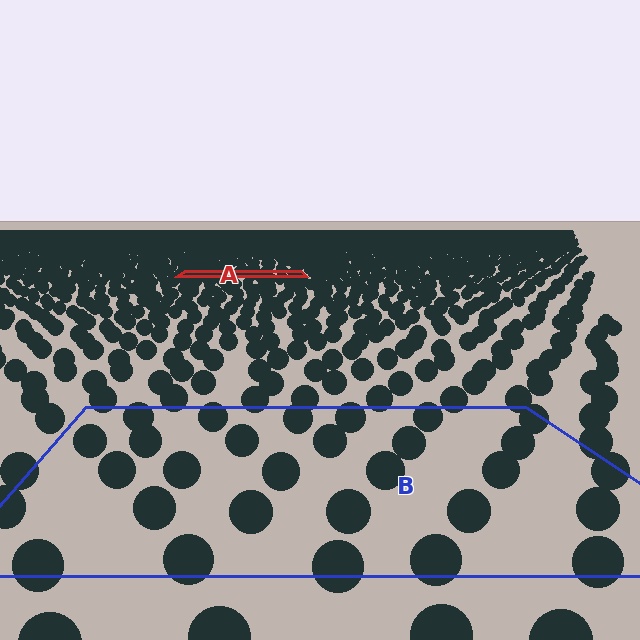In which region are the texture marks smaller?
The texture marks are smaller in region A, because it is farther away.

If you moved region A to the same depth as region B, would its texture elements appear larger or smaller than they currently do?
They would appear larger. At a closer depth, the same texture elements are projected at a bigger on-screen size.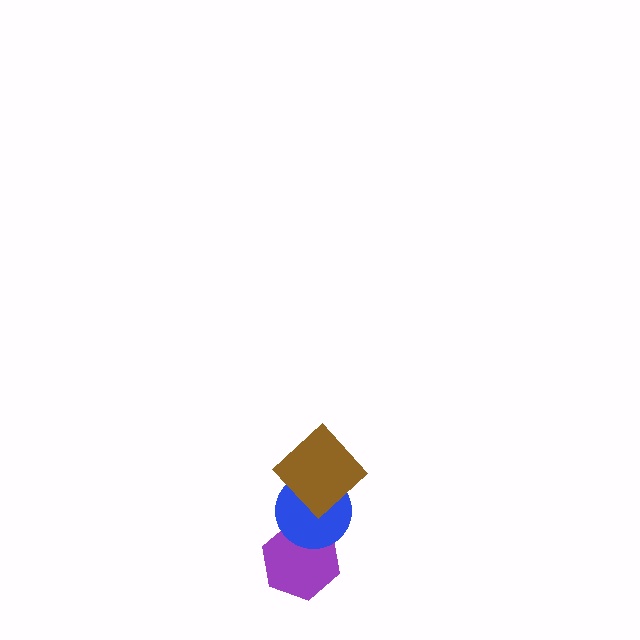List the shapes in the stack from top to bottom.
From top to bottom: the brown diamond, the blue circle, the purple hexagon.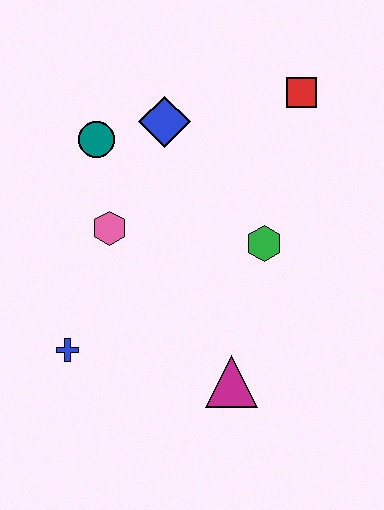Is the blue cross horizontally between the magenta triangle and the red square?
No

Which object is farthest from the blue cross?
The red square is farthest from the blue cross.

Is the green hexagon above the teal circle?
No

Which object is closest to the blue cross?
The pink hexagon is closest to the blue cross.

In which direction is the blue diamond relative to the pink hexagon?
The blue diamond is above the pink hexagon.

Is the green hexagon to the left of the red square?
Yes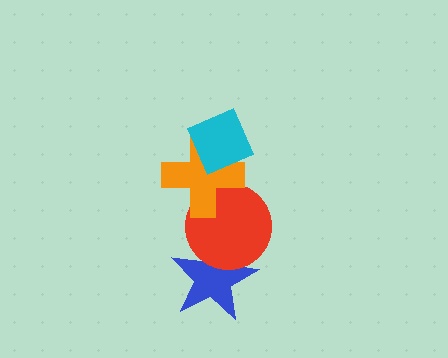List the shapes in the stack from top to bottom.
From top to bottom: the cyan diamond, the orange cross, the red circle, the blue star.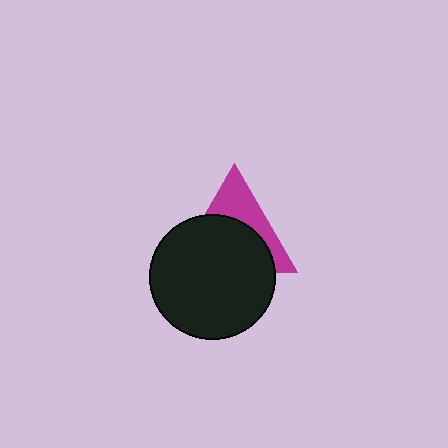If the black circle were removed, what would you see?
You would see the complete magenta triangle.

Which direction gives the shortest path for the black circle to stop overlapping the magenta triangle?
Moving down gives the shortest separation.